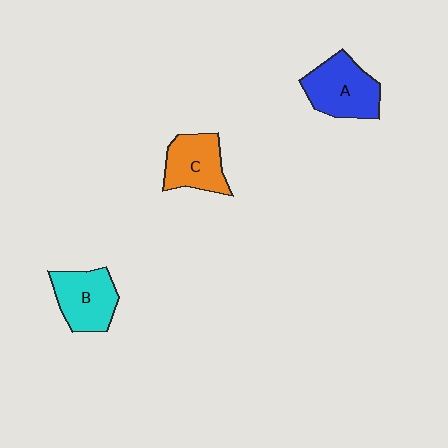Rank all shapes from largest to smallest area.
From largest to smallest: A (blue), B (cyan), C (orange).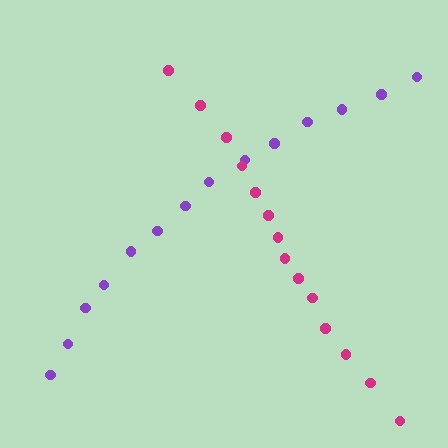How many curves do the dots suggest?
There are 2 distinct paths.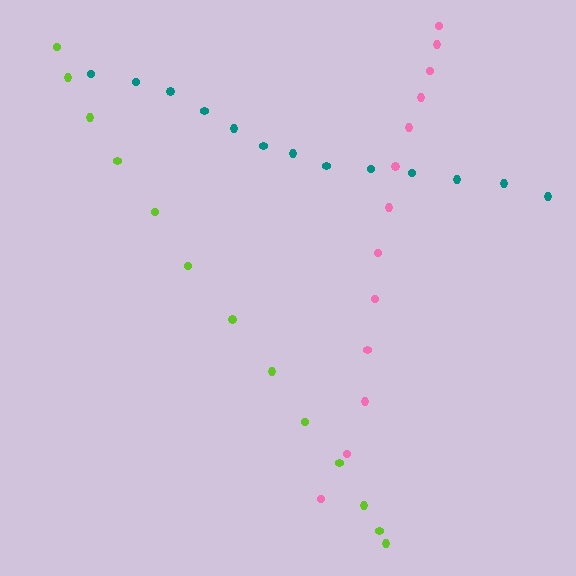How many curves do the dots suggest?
There are 3 distinct paths.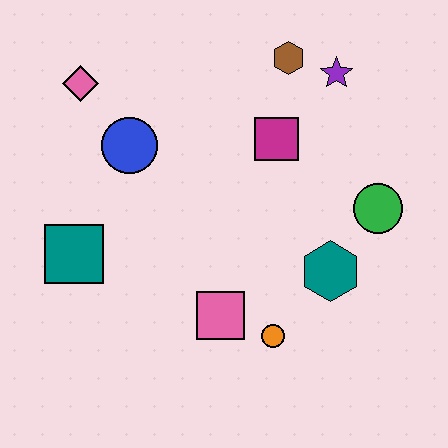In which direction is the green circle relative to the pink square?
The green circle is to the right of the pink square.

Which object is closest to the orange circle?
The pink square is closest to the orange circle.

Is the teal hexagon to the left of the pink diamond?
No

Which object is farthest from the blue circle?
The green circle is farthest from the blue circle.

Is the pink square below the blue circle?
Yes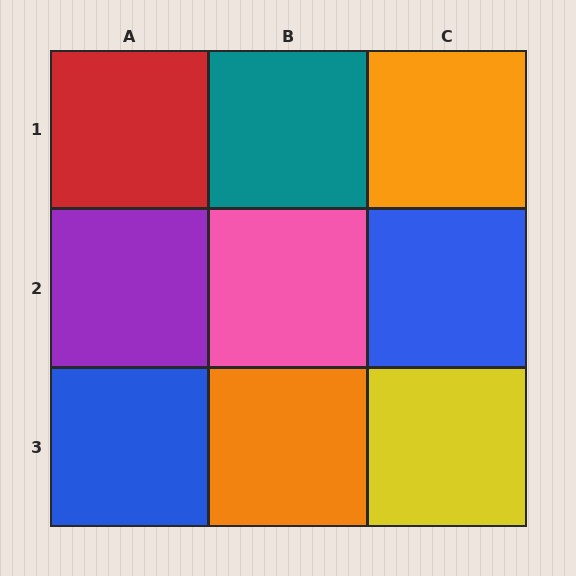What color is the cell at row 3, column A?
Blue.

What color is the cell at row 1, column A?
Red.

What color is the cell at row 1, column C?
Orange.